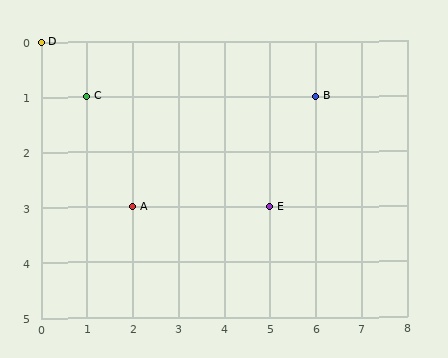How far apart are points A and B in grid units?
Points A and B are 4 columns and 2 rows apart (about 4.5 grid units diagonally).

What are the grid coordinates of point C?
Point C is at grid coordinates (1, 1).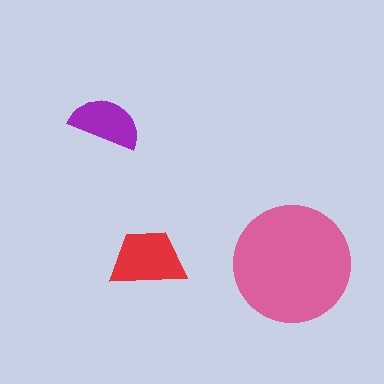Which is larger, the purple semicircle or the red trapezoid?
The red trapezoid.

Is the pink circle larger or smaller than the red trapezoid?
Larger.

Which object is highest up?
The purple semicircle is topmost.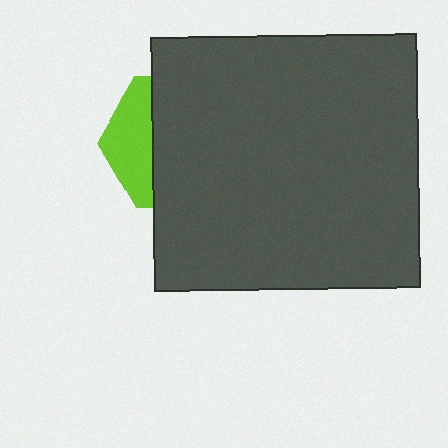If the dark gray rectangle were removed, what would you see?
You would see the complete lime hexagon.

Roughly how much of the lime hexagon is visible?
A small part of it is visible (roughly 32%).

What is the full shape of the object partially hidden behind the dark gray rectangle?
The partially hidden object is a lime hexagon.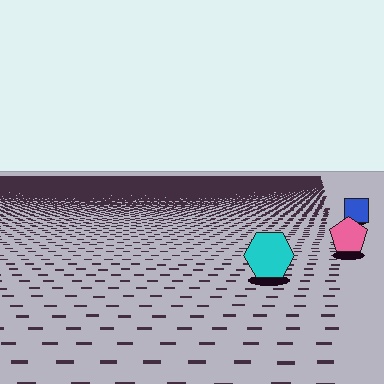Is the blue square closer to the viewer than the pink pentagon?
No. The pink pentagon is closer — you can tell from the texture gradient: the ground texture is coarser near it.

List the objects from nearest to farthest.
From nearest to farthest: the cyan hexagon, the pink pentagon, the blue square.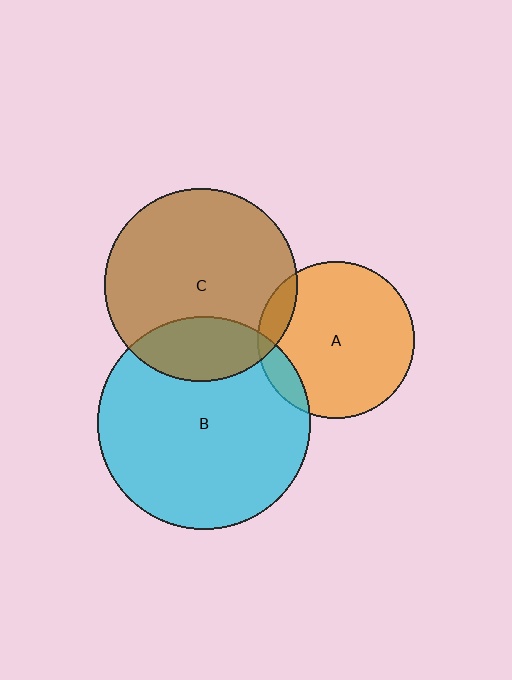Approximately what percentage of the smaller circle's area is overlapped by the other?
Approximately 10%.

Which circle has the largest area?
Circle B (cyan).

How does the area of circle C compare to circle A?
Approximately 1.5 times.